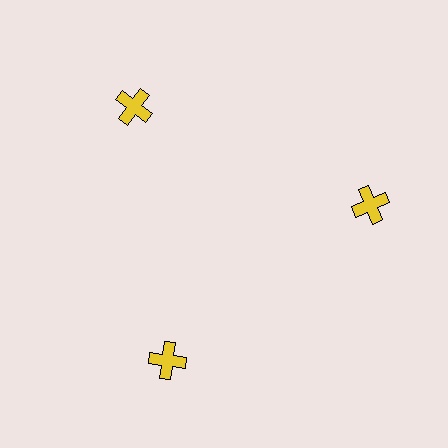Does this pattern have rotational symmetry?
Yes, this pattern has 3-fold rotational symmetry. It looks the same after rotating 120 degrees around the center.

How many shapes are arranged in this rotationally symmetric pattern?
There are 3 shapes, arranged in 3 groups of 1.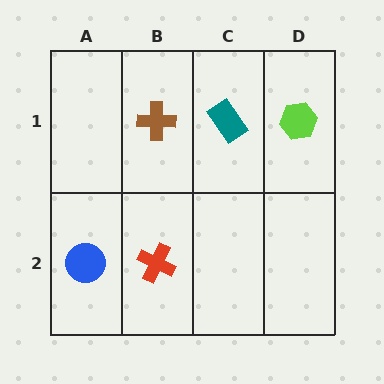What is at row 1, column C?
A teal rectangle.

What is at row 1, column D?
A lime hexagon.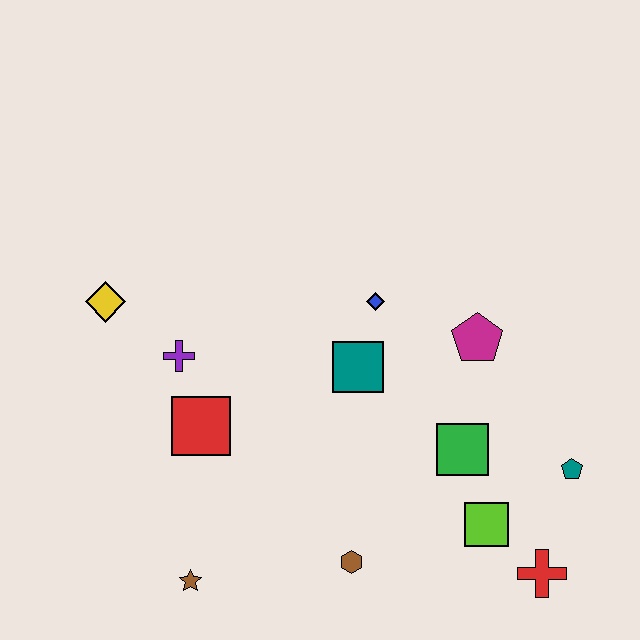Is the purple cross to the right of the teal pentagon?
No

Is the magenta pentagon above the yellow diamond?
No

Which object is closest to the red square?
The purple cross is closest to the red square.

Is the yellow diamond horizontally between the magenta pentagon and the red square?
No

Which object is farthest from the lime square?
The yellow diamond is farthest from the lime square.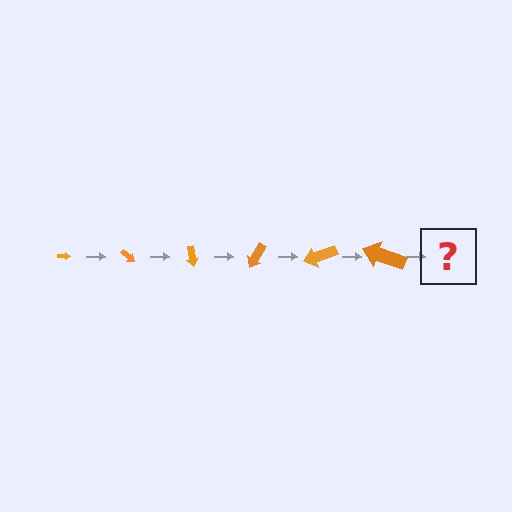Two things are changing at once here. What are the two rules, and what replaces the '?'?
The two rules are that the arrow grows larger each step and it rotates 40 degrees each step. The '?' should be an arrow, larger than the previous one and rotated 240 degrees from the start.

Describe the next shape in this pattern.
It should be an arrow, larger than the previous one and rotated 240 degrees from the start.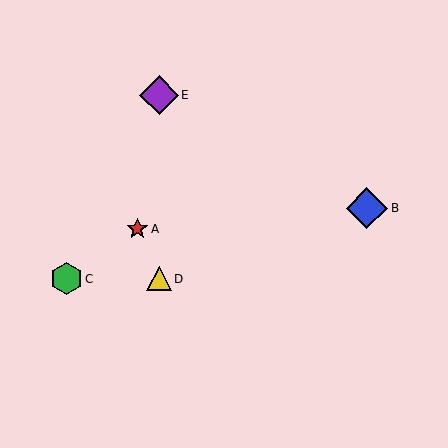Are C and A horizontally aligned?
No, C is at y≈279 and A is at y≈229.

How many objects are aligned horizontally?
2 objects (C, D) are aligned horizontally.